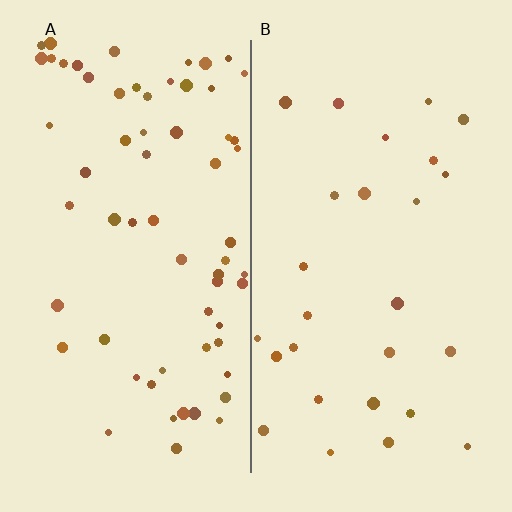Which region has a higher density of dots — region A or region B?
A (the left).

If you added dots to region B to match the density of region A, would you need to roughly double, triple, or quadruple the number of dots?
Approximately double.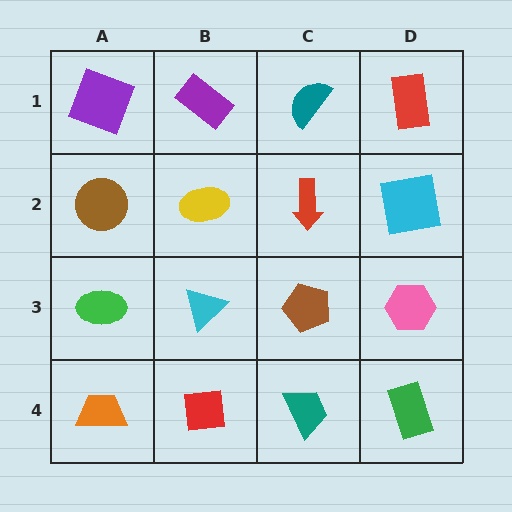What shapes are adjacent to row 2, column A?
A purple square (row 1, column A), a green ellipse (row 3, column A), a yellow ellipse (row 2, column B).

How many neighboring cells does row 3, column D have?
3.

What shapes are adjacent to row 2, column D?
A red rectangle (row 1, column D), a pink hexagon (row 3, column D), a red arrow (row 2, column C).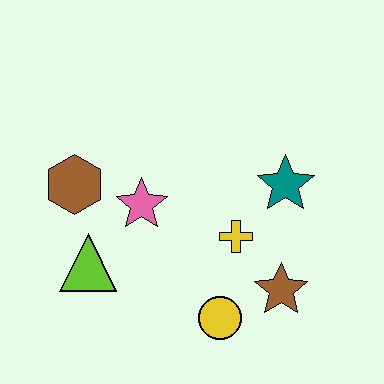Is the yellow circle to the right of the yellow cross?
No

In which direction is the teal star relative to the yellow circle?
The teal star is above the yellow circle.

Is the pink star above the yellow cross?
Yes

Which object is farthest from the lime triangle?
The teal star is farthest from the lime triangle.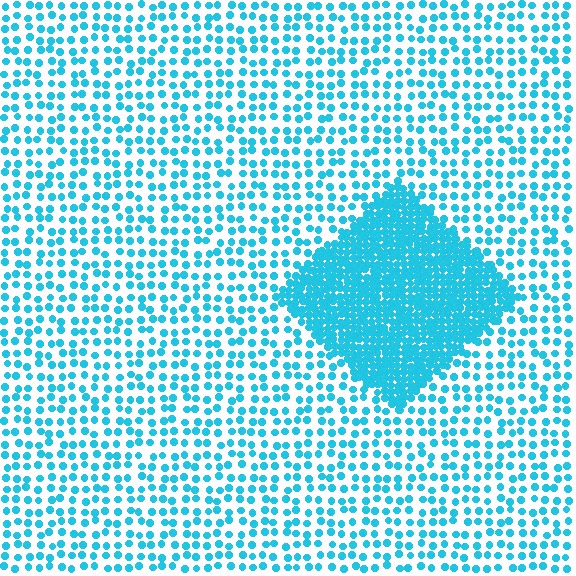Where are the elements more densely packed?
The elements are more densely packed inside the diamond boundary.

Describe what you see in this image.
The image contains small cyan elements arranged at two different densities. A diamond-shaped region is visible where the elements are more densely packed than the surrounding area.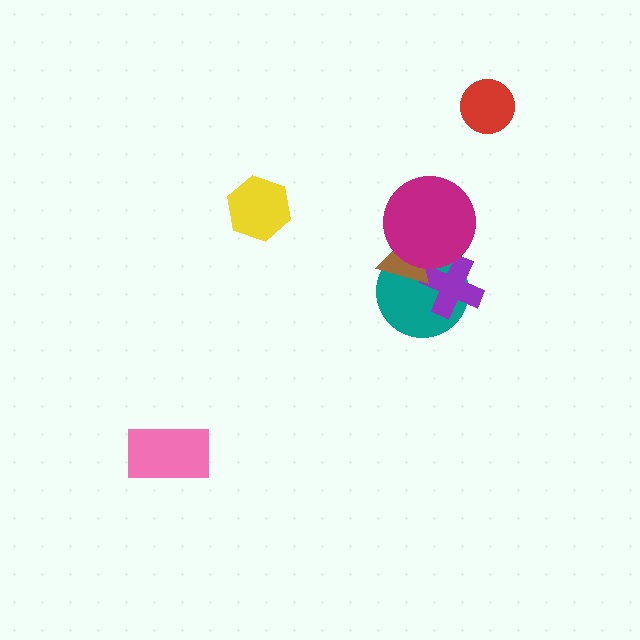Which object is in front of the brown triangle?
The magenta circle is in front of the brown triangle.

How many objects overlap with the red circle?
0 objects overlap with the red circle.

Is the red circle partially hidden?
No, no other shape covers it.